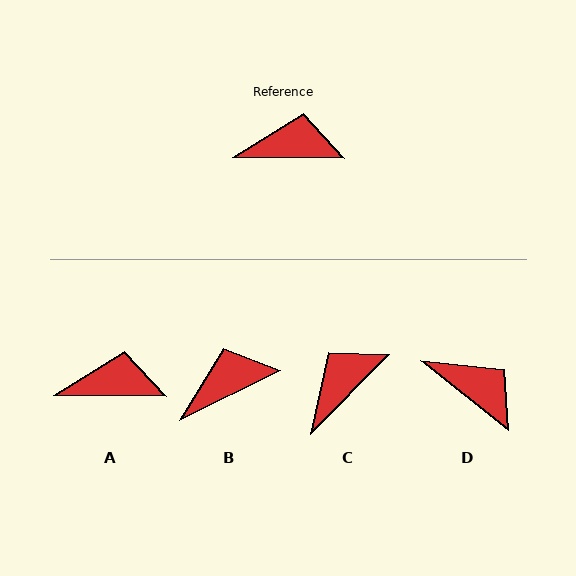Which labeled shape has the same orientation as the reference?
A.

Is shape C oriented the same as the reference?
No, it is off by about 46 degrees.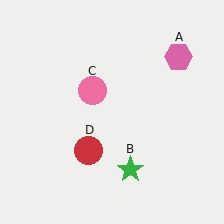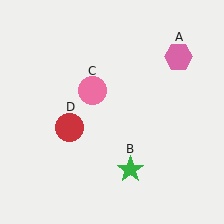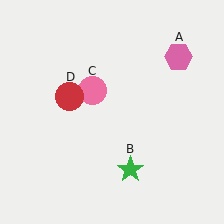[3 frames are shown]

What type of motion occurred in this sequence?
The red circle (object D) rotated clockwise around the center of the scene.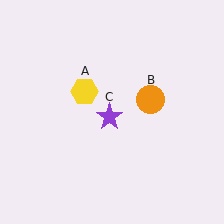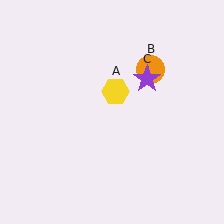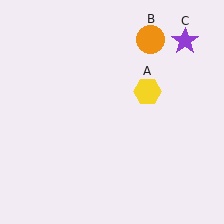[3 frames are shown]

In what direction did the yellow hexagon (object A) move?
The yellow hexagon (object A) moved right.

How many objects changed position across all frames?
3 objects changed position: yellow hexagon (object A), orange circle (object B), purple star (object C).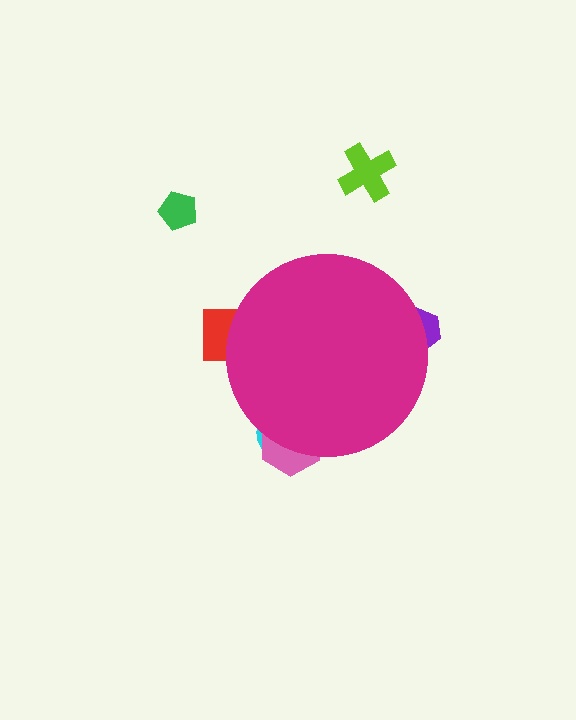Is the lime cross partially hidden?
No, the lime cross is fully visible.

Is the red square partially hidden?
Yes, the red square is partially hidden behind the magenta circle.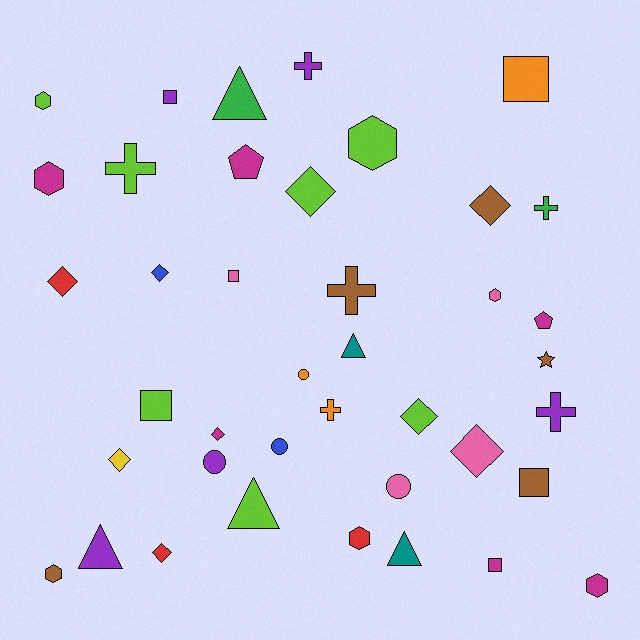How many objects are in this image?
There are 40 objects.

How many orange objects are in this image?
There are 3 orange objects.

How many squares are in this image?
There are 6 squares.